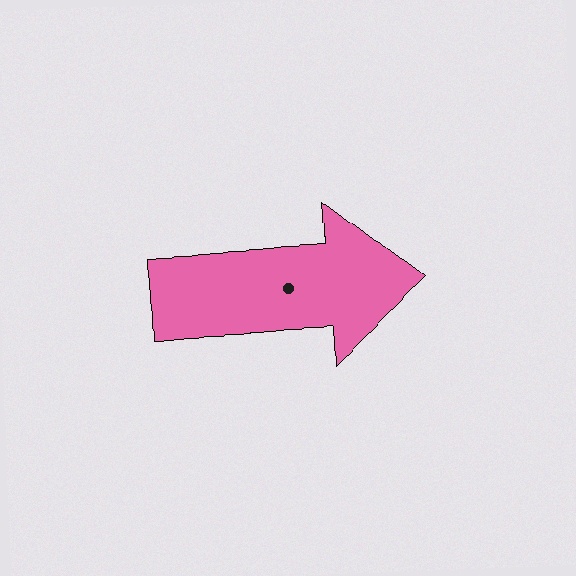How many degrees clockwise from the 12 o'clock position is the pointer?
Approximately 87 degrees.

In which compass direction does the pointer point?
East.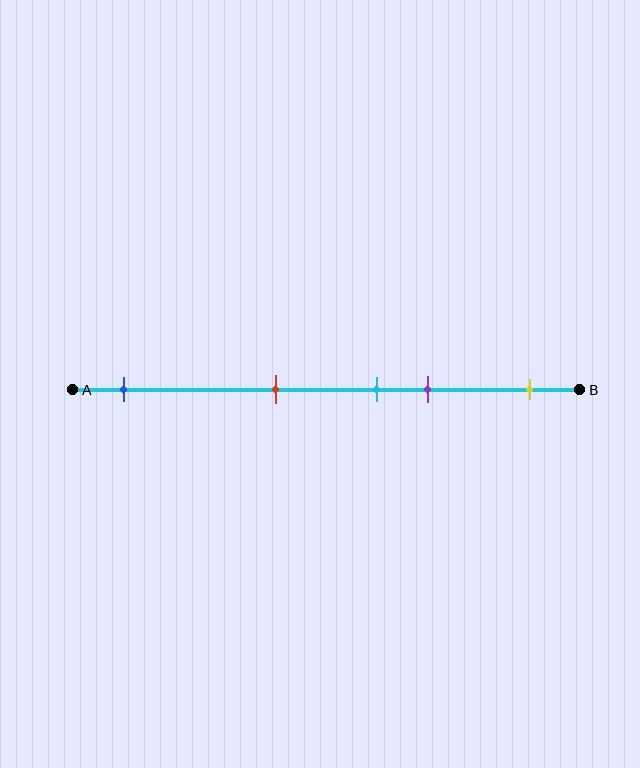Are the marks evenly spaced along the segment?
No, the marks are not evenly spaced.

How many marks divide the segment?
There are 5 marks dividing the segment.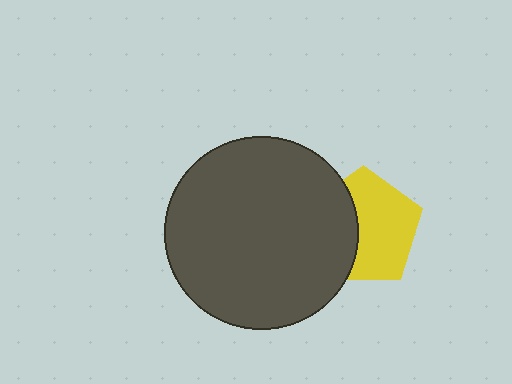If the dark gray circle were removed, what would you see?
You would see the complete yellow pentagon.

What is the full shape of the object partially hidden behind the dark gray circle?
The partially hidden object is a yellow pentagon.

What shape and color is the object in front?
The object in front is a dark gray circle.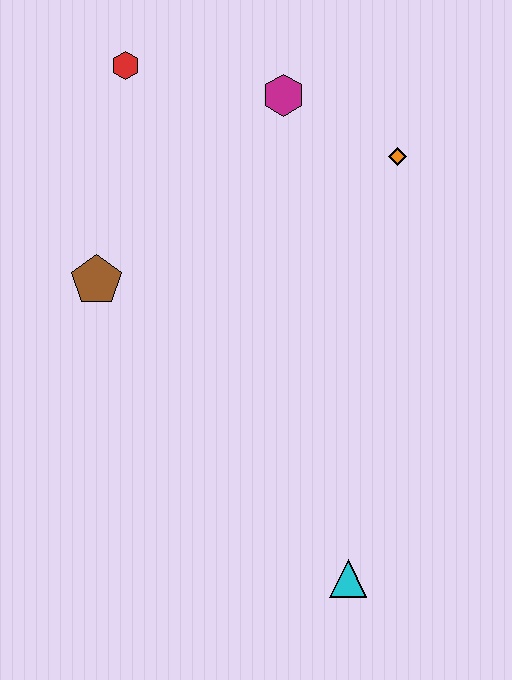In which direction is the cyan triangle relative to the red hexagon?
The cyan triangle is below the red hexagon.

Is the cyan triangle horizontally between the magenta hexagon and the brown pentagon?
No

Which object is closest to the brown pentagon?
The red hexagon is closest to the brown pentagon.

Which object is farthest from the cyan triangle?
The red hexagon is farthest from the cyan triangle.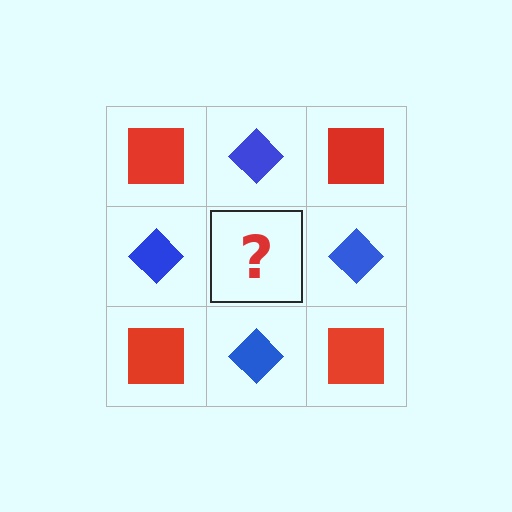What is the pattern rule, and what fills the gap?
The rule is that it alternates red square and blue diamond in a checkerboard pattern. The gap should be filled with a red square.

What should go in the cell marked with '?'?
The missing cell should contain a red square.